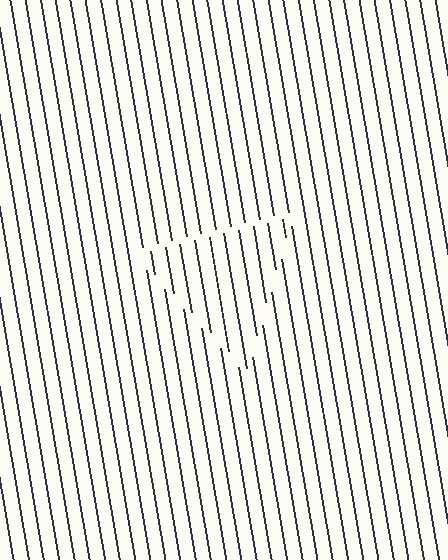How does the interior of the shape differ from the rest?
The interior of the shape contains the same grating, shifted by half a period — the contour is defined by the phase discontinuity where line-ends from the inner and outer gratings abut.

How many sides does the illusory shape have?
3 sides — the line-ends trace a triangle.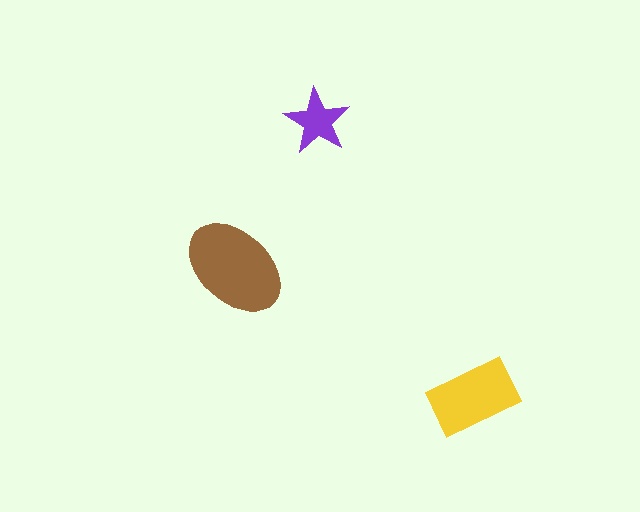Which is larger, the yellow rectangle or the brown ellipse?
The brown ellipse.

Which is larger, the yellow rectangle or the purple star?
The yellow rectangle.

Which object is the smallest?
The purple star.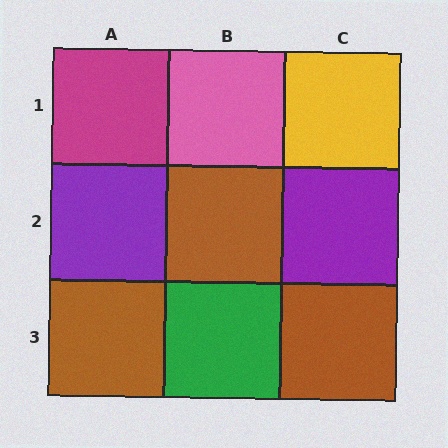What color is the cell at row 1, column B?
Pink.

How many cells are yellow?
1 cell is yellow.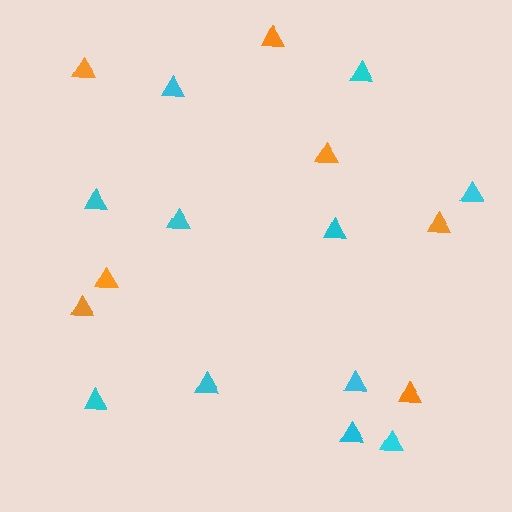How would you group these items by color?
There are 2 groups: one group of cyan triangles (11) and one group of orange triangles (7).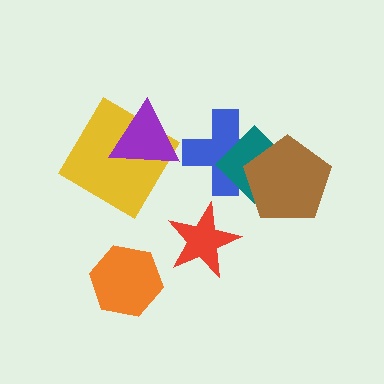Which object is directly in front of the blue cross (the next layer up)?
The teal diamond is directly in front of the blue cross.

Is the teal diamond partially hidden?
Yes, it is partially covered by another shape.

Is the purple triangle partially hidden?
No, no other shape covers it.